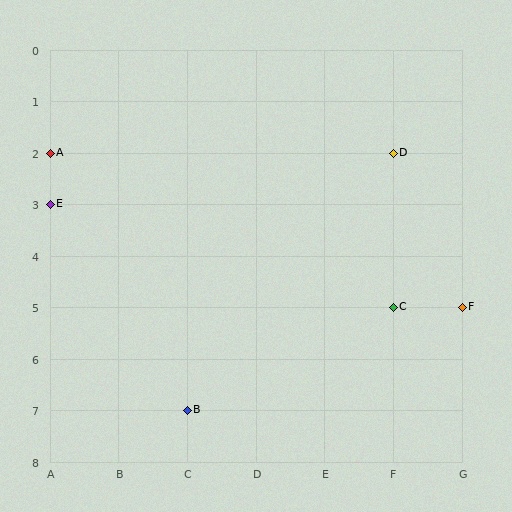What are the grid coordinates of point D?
Point D is at grid coordinates (F, 2).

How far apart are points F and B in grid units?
Points F and B are 4 columns and 2 rows apart (about 4.5 grid units diagonally).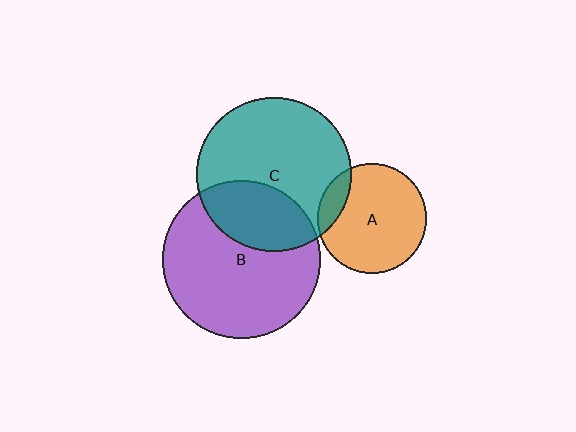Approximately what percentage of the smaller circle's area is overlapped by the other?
Approximately 30%.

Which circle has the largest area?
Circle B (purple).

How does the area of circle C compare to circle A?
Approximately 2.0 times.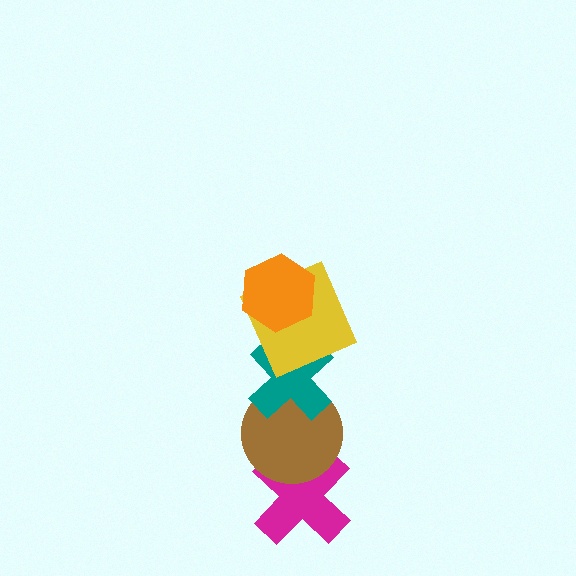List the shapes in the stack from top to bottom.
From top to bottom: the orange hexagon, the yellow square, the teal cross, the brown circle, the magenta cross.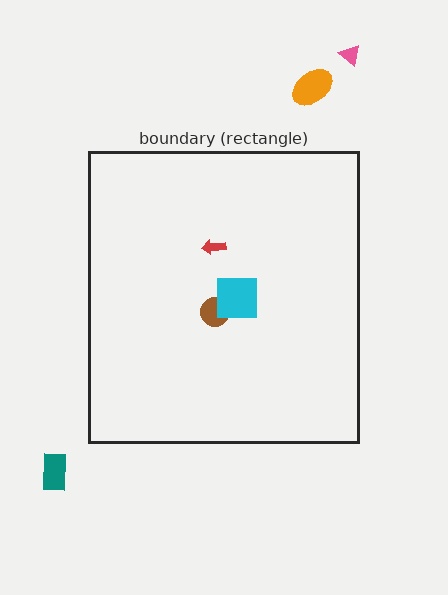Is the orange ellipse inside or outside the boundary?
Outside.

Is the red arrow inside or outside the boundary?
Inside.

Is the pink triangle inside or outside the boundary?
Outside.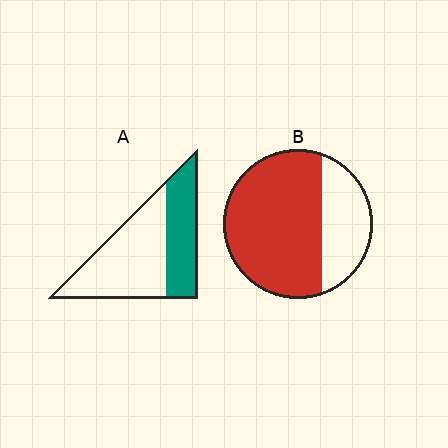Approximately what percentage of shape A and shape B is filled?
A is approximately 40% and B is approximately 70%.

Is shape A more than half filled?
No.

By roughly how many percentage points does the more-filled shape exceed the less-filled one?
By roughly 30 percentage points (B over A).